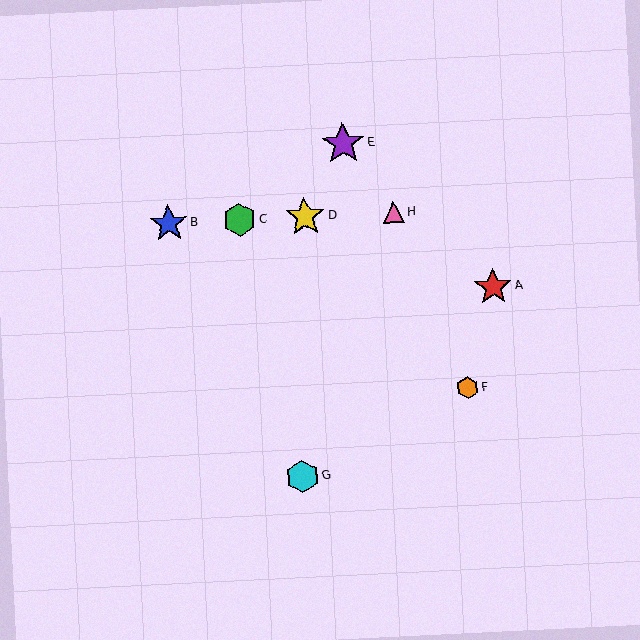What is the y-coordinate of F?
Object F is at y≈388.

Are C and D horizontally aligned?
Yes, both are at y≈220.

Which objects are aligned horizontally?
Objects B, C, D, H are aligned horizontally.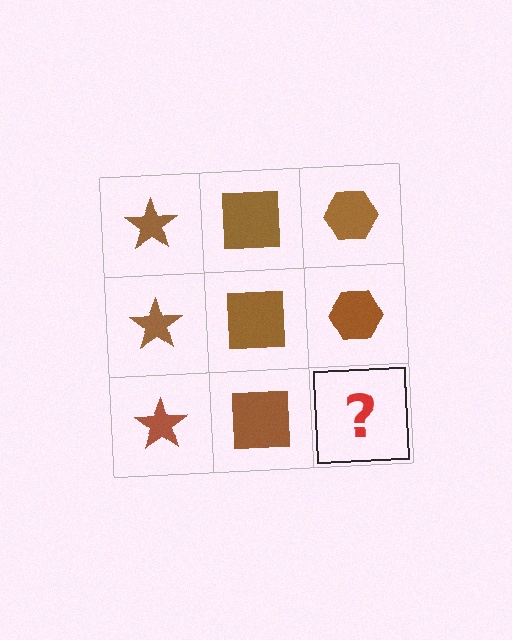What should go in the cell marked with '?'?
The missing cell should contain a brown hexagon.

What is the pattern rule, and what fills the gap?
The rule is that each column has a consistent shape. The gap should be filled with a brown hexagon.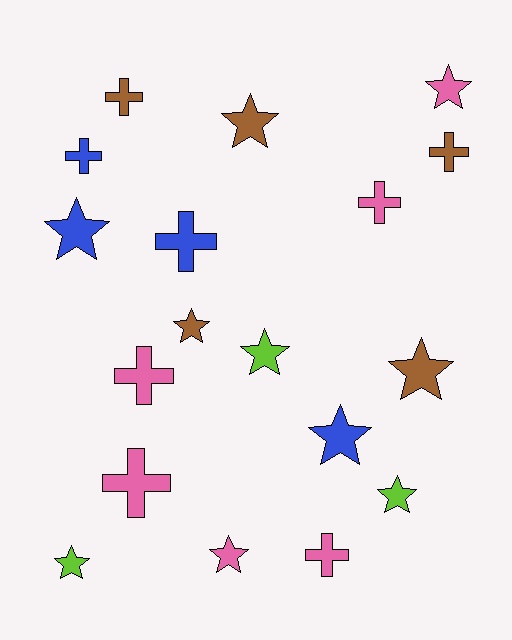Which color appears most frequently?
Pink, with 6 objects.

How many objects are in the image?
There are 18 objects.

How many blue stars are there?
There are 2 blue stars.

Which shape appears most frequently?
Star, with 10 objects.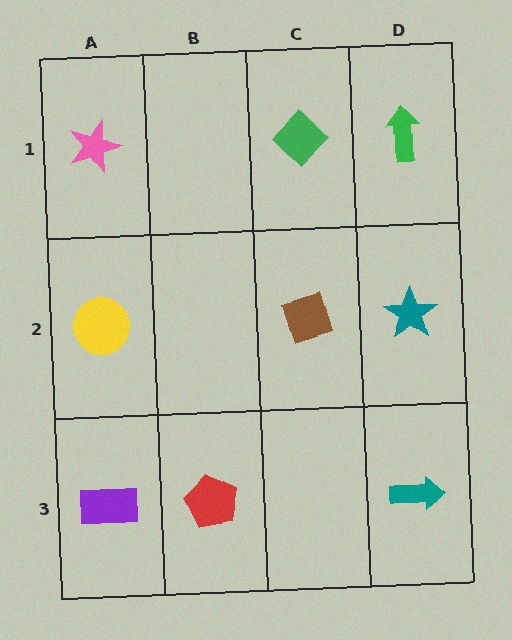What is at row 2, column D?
A teal star.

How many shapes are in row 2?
3 shapes.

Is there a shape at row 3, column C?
No, that cell is empty.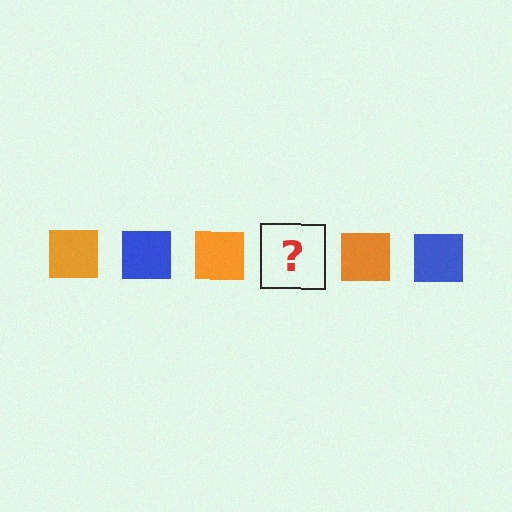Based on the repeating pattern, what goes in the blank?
The blank should be a blue square.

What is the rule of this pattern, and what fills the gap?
The rule is that the pattern cycles through orange, blue squares. The gap should be filled with a blue square.